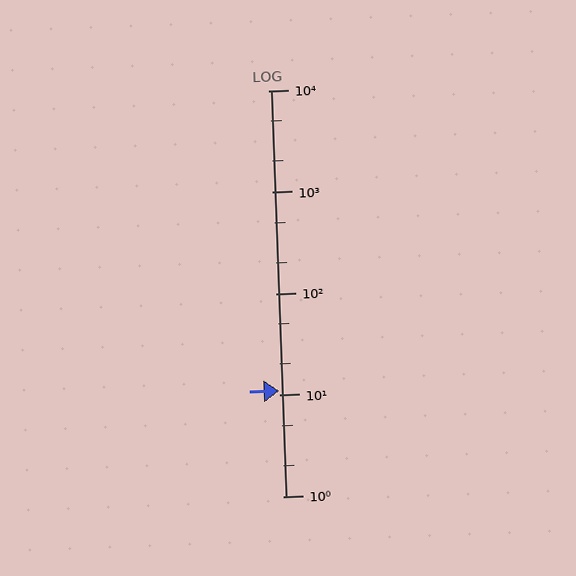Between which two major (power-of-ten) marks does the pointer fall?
The pointer is between 10 and 100.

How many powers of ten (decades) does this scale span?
The scale spans 4 decades, from 1 to 10000.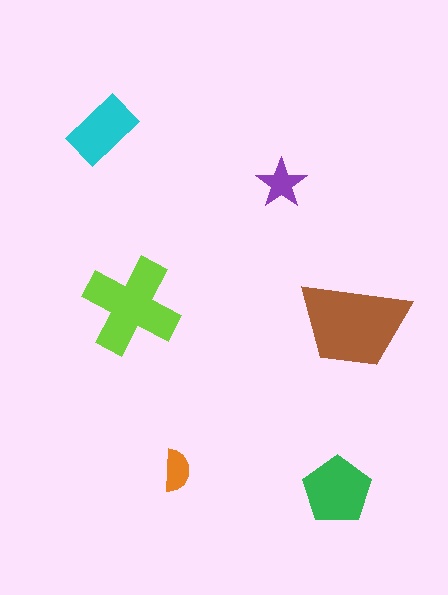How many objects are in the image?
There are 6 objects in the image.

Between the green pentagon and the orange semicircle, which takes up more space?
The green pentagon.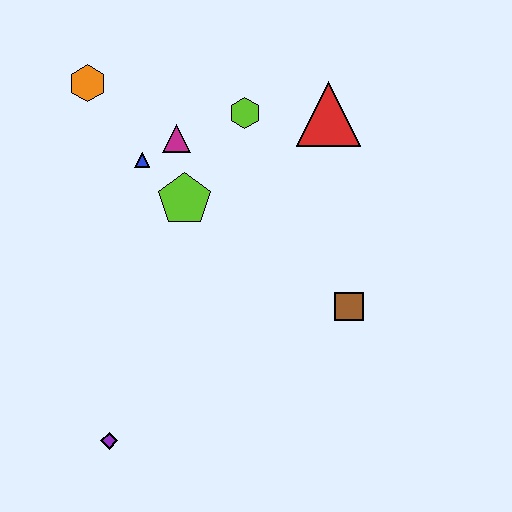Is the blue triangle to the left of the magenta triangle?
Yes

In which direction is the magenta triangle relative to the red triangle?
The magenta triangle is to the left of the red triangle.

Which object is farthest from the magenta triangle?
The purple diamond is farthest from the magenta triangle.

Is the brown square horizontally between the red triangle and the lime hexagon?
No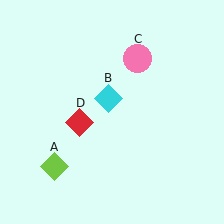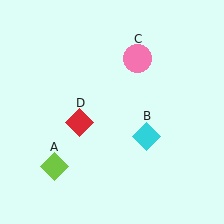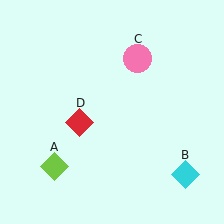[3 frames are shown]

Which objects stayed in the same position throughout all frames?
Lime diamond (object A) and pink circle (object C) and red diamond (object D) remained stationary.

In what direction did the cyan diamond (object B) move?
The cyan diamond (object B) moved down and to the right.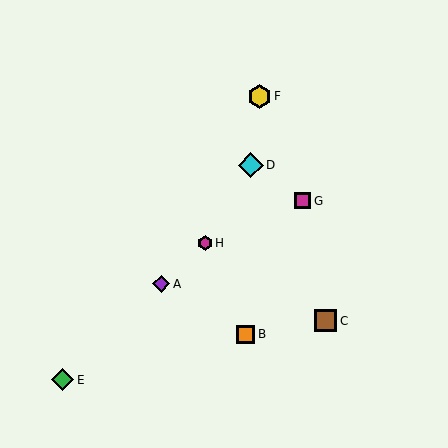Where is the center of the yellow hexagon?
The center of the yellow hexagon is at (260, 96).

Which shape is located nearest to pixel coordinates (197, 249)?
The magenta hexagon (labeled H) at (205, 243) is nearest to that location.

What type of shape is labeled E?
Shape E is a green diamond.